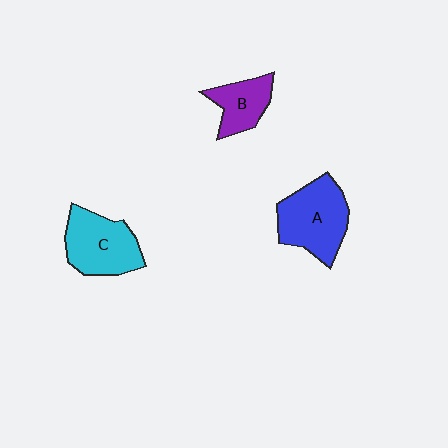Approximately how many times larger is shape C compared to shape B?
Approximately 1.5 times.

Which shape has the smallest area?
Shape B (purple).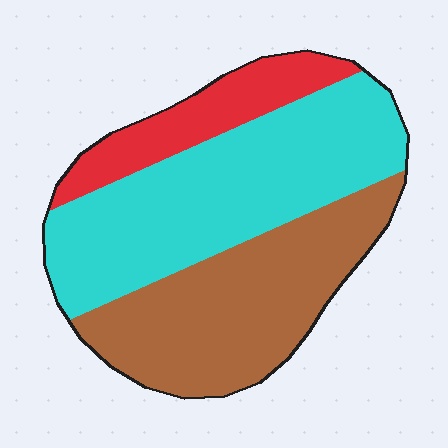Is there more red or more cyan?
Cyan.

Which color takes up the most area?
Cyan, at roughly 45%.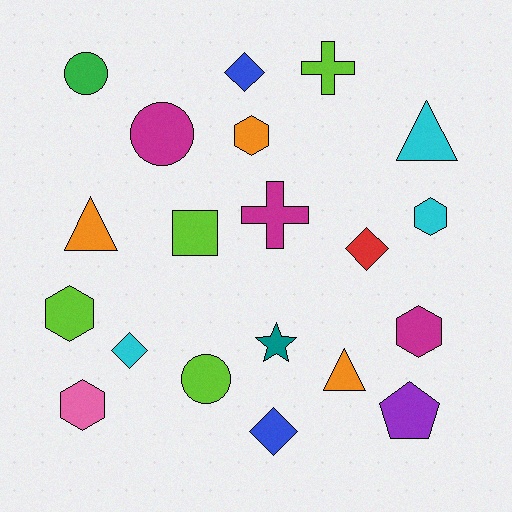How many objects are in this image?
There are 20 objects.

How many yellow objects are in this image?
There are no yellow objects.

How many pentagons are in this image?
There is 1 pentagon.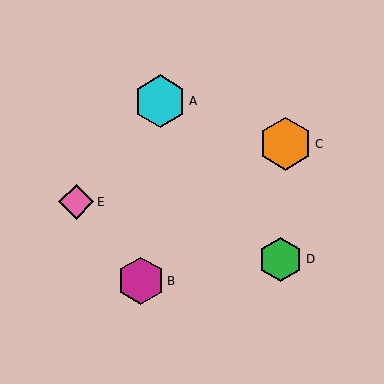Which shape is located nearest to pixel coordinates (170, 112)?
The cyan hexagon (labeled A) at (160, 101) is nearest to that location.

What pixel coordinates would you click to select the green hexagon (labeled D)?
Click at (281, 259) to select the green hexagon D.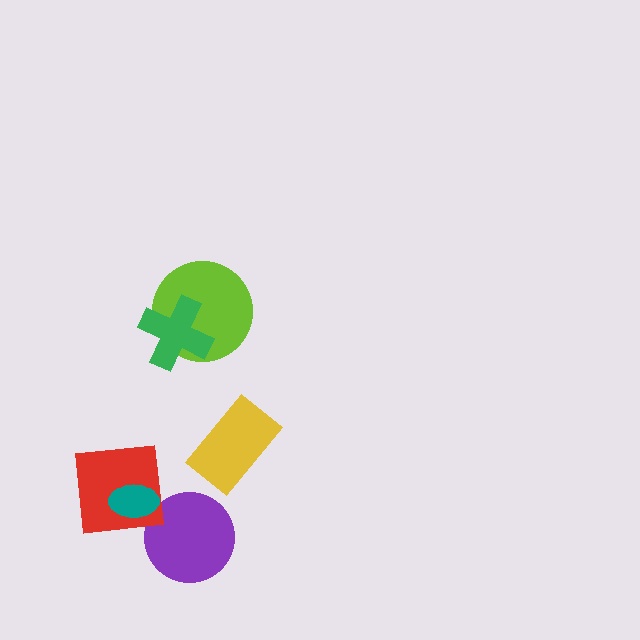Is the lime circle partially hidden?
Yes, it is partially covered by another shape.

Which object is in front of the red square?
The teal ellipse is in front of the red square.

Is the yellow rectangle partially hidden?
No, no other shape covers it.